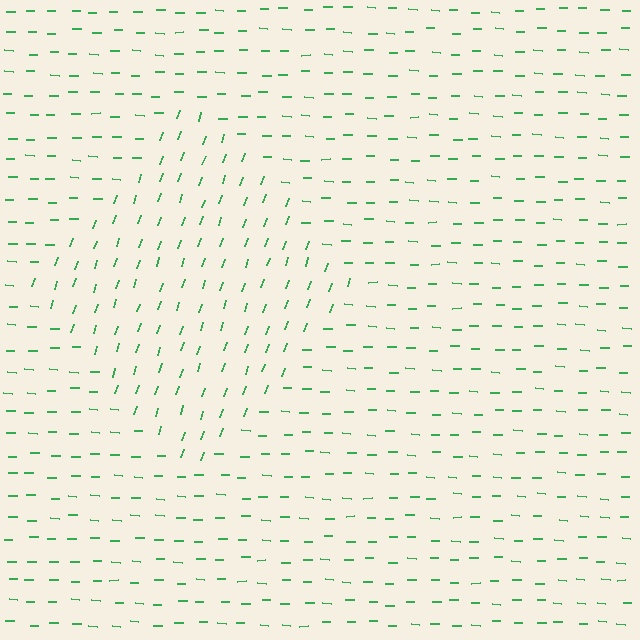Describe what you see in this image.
The image is filled with small green line segments. A diamond region in the image has lines oriented differently from the surrounding lines, creating a visible texture boundary.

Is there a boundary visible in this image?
Yes, there is a texture boundary formed by a change in line orientation.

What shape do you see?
I see a diamond.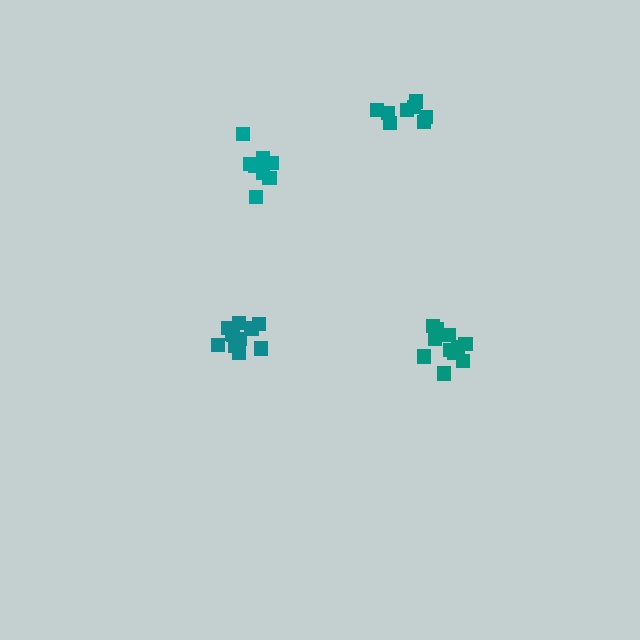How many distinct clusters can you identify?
There are 4 distinct clusters.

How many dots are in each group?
Group 1: 12 dots, Group 2: 8 dots, Group 3: 11 dots, Group 4: 8 dots (39 total).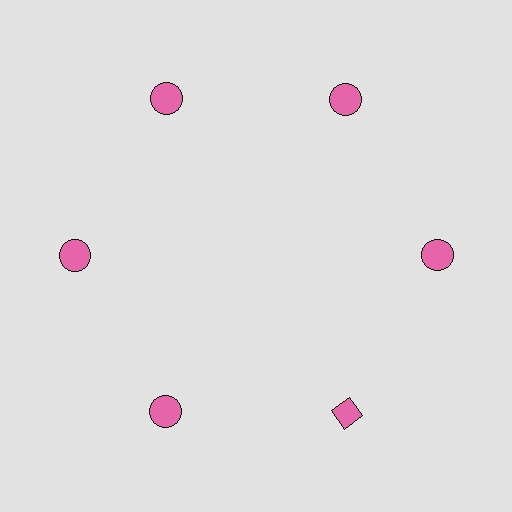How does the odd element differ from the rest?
It has a different shape: diamond instead of circle.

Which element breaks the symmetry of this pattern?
The pink diamond at roughly the 5 o'clock position breaks the symmetry. All other shapes are pink circles.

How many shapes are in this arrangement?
There are 6 shapes arranged in a ring pattern.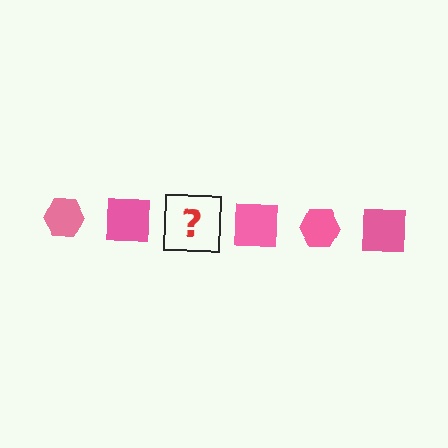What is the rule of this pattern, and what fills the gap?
The rule is that the pattern cycles through hexagon, square shapes in pink. The gap should be filled with a pink hexagon.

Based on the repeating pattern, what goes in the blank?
The blank should be a pink hexagon.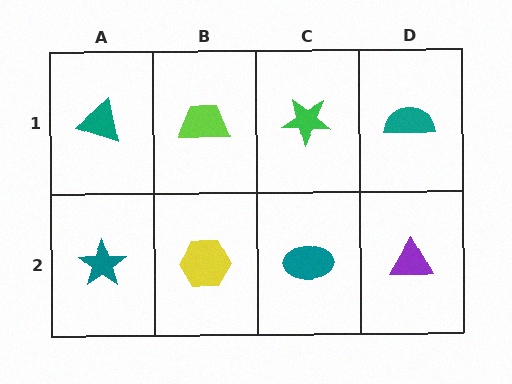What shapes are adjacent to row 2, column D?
A teal semicircle (row 1, column D), a teal ellipse (row 2, column C).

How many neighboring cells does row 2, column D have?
2.